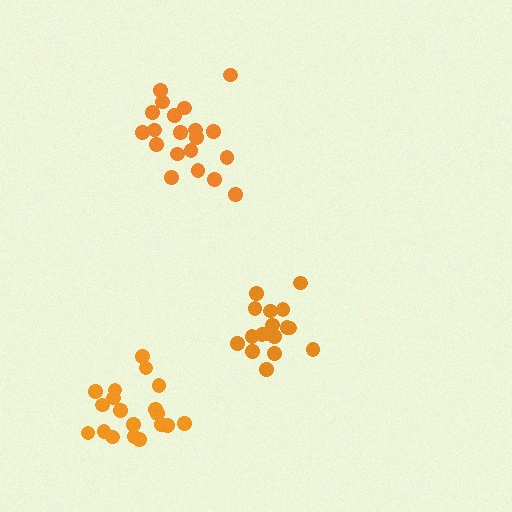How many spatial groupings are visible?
There are 3 spatial groupings.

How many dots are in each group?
Group 1: 19 dots, Group 2: 20 dots, Group 3: 17 dots (56 total).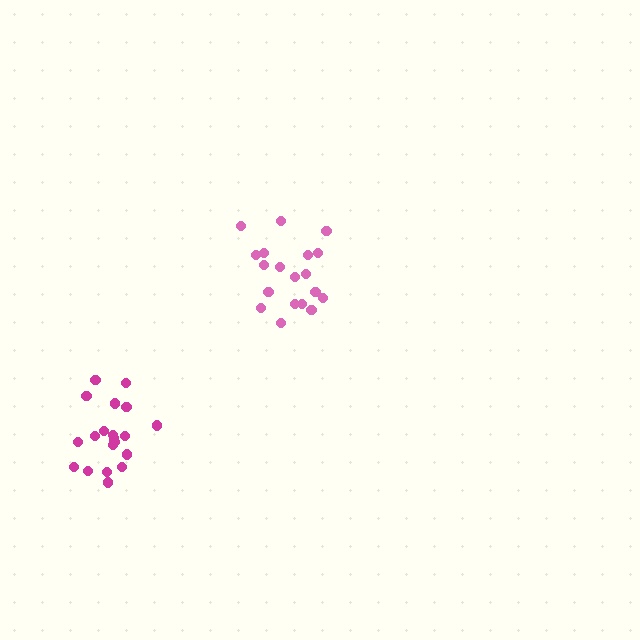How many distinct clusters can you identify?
There are 2 distinct clusters.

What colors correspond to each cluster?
The clusters are colored: pink, magenta.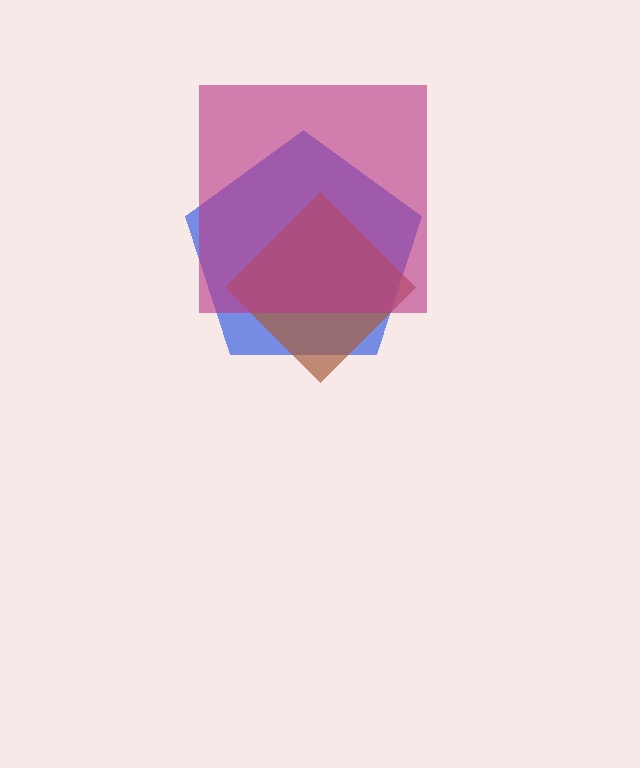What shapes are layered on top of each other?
The layered shapes are: a blue pentagon, a brown diamond, a magenta square.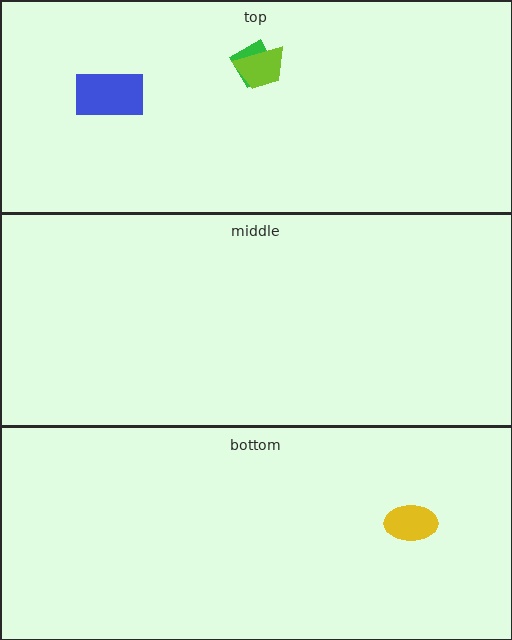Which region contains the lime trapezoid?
The top region.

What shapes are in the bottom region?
The yellow ellipse.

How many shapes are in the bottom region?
1.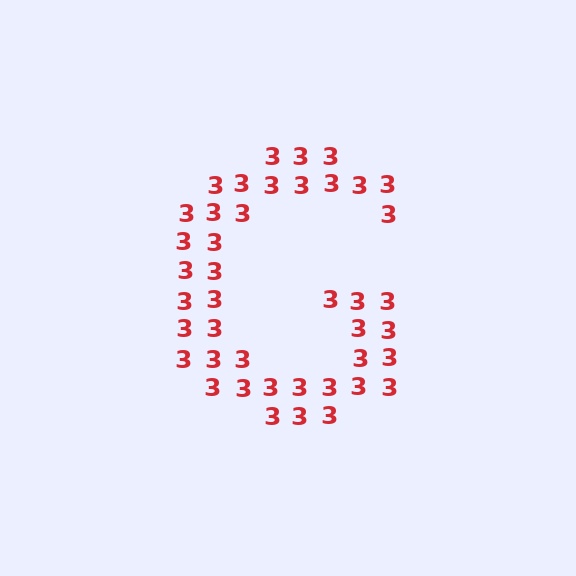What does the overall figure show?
The overall figure shows the letter G.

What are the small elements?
The small elements are digit 3's.